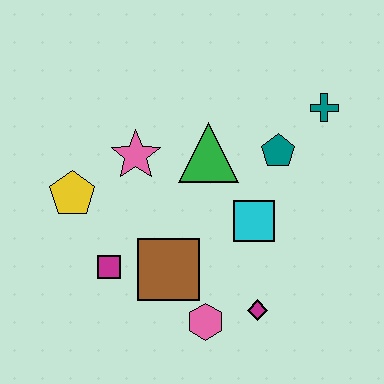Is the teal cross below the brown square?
No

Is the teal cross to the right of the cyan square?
Yes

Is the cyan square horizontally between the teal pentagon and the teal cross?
No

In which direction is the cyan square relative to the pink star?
The cyan square is to the right of the pink star.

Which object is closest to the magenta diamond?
The pink hexagon is closest to the magenta diamond.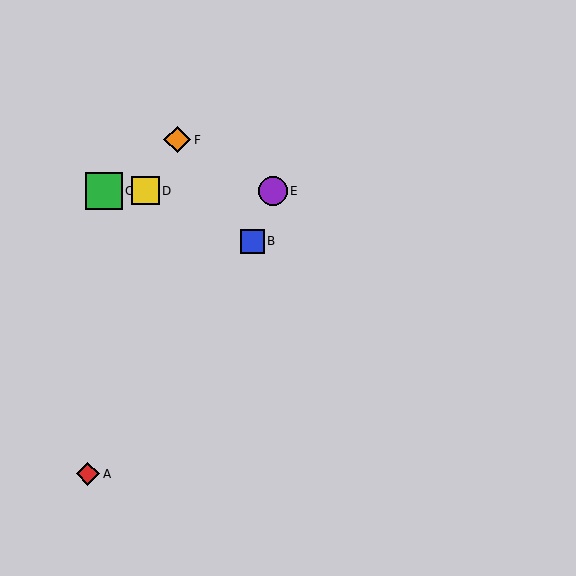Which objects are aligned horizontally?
Objects C, D, E are aligned horizontally.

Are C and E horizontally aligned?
Yes, both are at y≈191.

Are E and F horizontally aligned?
No, E is at y≈191 and F is at y≈140.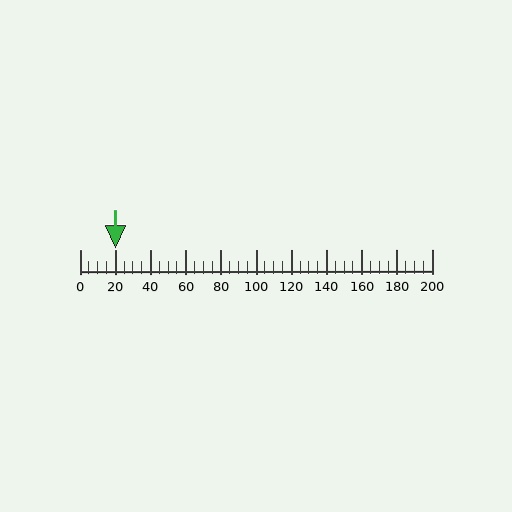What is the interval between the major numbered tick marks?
The major tick marks are spaced 20 units apart.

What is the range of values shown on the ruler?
The ruler shows values from 0 to 200.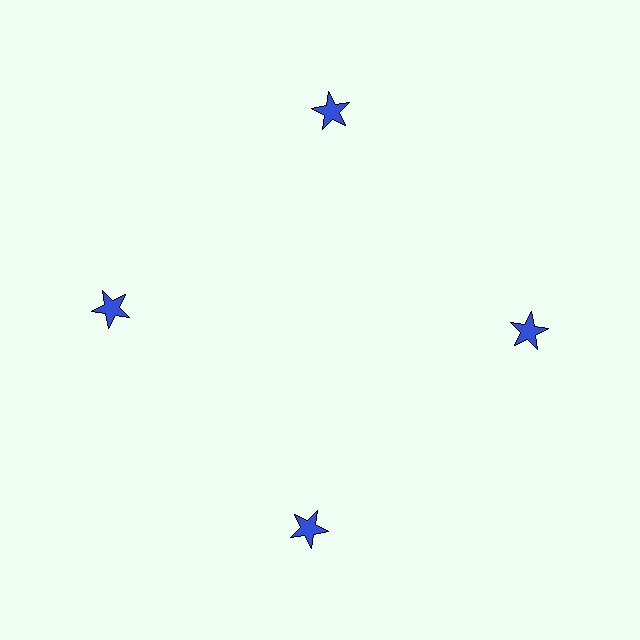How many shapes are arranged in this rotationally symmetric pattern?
There are 4 shapes, arranged in 4 groups of 1.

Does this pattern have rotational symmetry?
Yes, this pattern has 4-fold rotational symmetry. It looks the same after rotating 90 degrees around the center.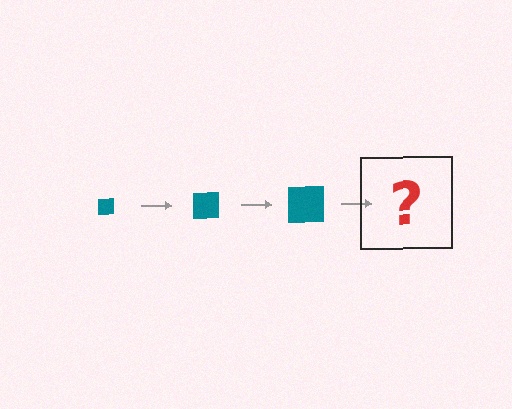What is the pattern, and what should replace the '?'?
The pattern is that the square gets progressively larger each step. The '?' should be a teal square, larger than the previous one.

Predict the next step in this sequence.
The next step is a teal square, larger than the previous one.